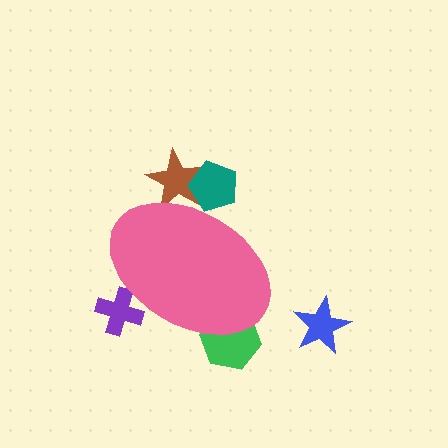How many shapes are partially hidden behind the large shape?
4 shapes are partially hidden.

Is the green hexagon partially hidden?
Yes, the green hexagon is partially hidden behind the pink ellipse.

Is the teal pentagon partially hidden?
Yes, the teal pentagon is partially hidden behind the pink ellipse.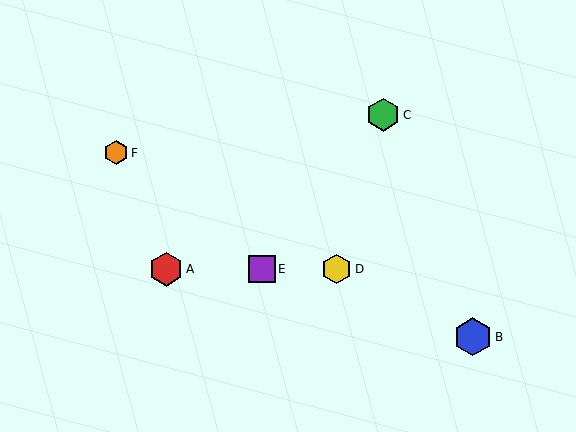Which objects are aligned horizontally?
Objects A, D, E are aligned horizontally.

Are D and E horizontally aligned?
Yes, both are at y≈269.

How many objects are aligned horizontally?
3 objects (A, D, E) are aligned horizontally.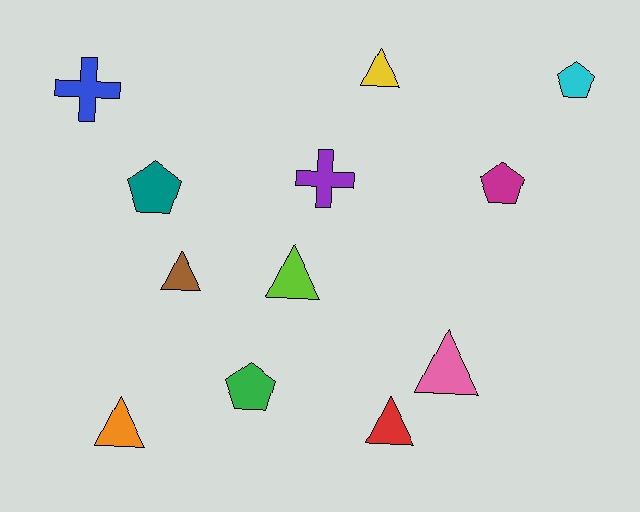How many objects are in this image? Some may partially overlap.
There are 12 objects.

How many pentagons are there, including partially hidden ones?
There are 4 pentagons.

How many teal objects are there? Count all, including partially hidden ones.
There is 1 teal object.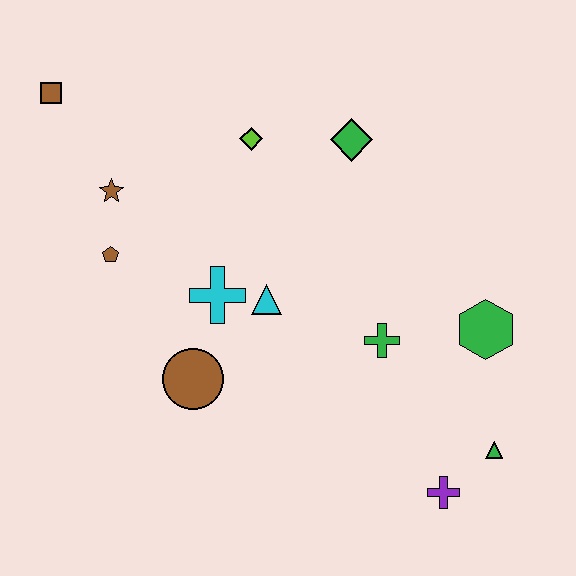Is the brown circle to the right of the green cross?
No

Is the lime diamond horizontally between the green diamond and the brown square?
Yes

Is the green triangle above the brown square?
No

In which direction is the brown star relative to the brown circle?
The brown star is above the brown circle.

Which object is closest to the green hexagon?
The green cross is closest to the green hexagon.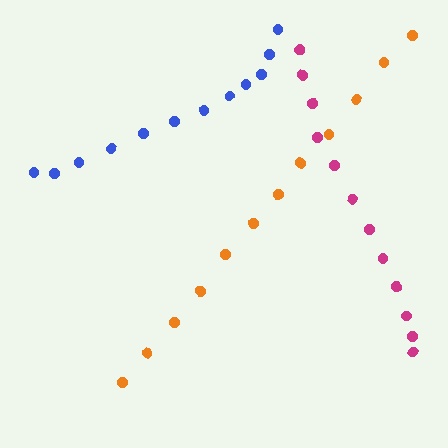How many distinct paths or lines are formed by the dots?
There are 3 distinct paths.